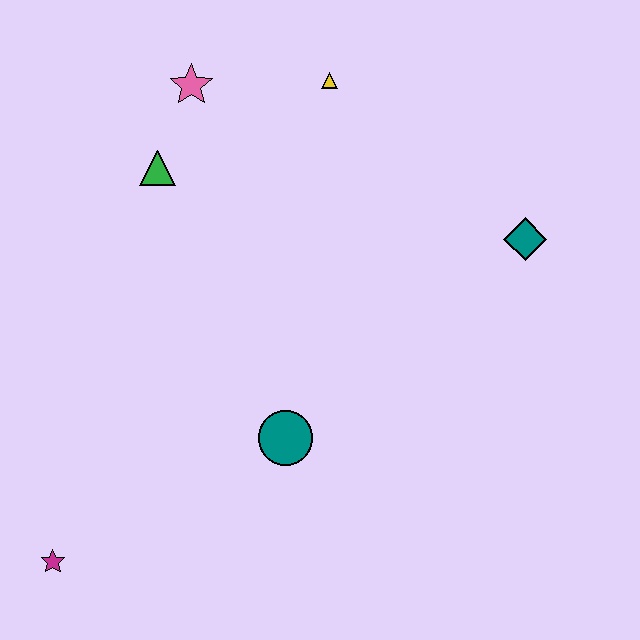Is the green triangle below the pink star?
Yes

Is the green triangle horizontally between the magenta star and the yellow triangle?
Yes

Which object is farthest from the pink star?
The magenta star is farthest from the pink star.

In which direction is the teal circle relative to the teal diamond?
The teal circle is to the left of the teal diamond.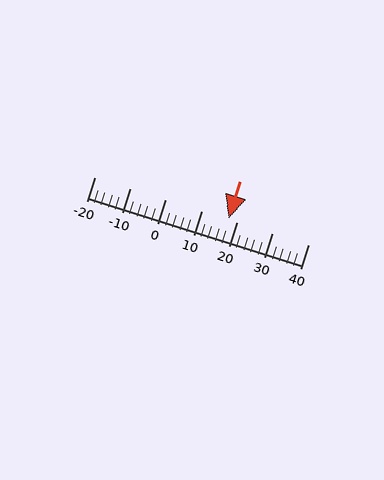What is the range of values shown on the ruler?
The ruler shows values from -20 to 40.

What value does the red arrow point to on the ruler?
The red arrow points to approximately 18.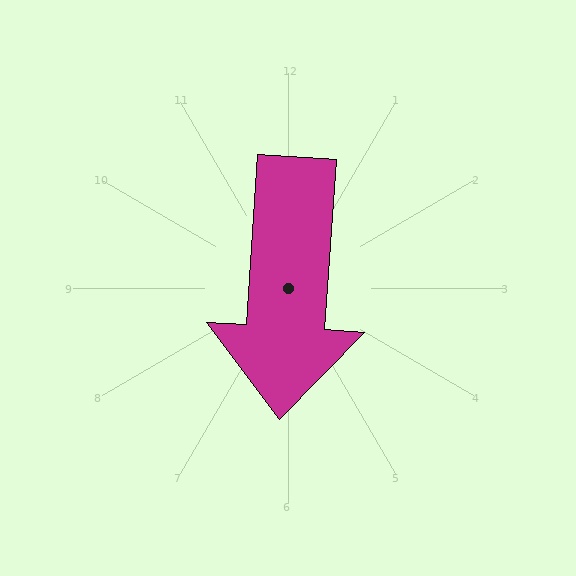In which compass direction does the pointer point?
South.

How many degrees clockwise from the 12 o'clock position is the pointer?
Approximately 184 degrees.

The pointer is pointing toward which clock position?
Roughly 6 o'clock.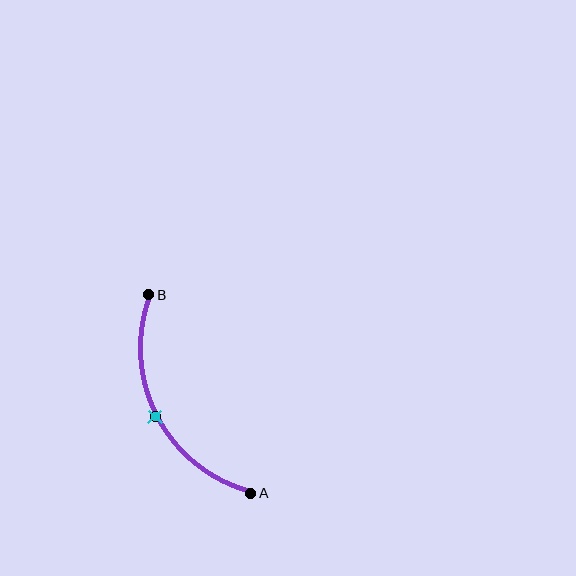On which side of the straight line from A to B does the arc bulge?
The arc bulges to the left of the straight line connecting A and B.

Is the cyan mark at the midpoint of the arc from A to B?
Yes. The cyan mark lies on the arc at equal arc-length from both A and B — it is the arc midpoint.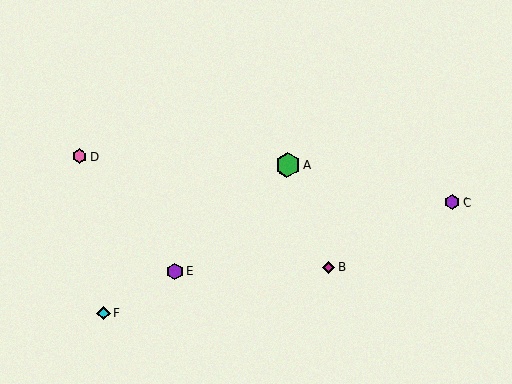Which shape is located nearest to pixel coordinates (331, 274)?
The magenta diamond (labeled B) at (329, 267) is nearest to that location.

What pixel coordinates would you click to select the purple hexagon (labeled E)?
Click at (175, 271) to select the purple hexagon E.